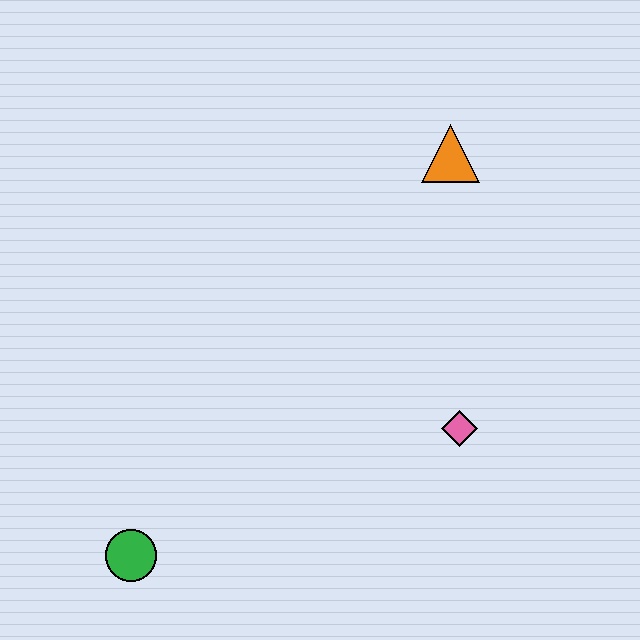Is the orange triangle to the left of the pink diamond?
Yes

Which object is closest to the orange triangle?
The pink diamond is closest to the orange triangle.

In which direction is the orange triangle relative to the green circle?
The orange triangle is above the green circle.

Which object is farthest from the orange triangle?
The green circle is farthest from the orange triangle.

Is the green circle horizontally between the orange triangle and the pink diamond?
No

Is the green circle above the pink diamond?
No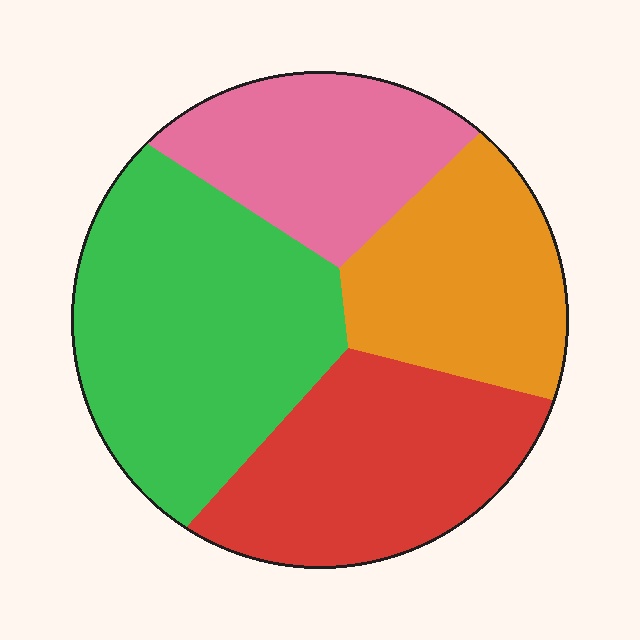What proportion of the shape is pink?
Pink takes up less than a quarter of the shape.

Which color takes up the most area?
Green, at roughly 35%.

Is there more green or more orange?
Green.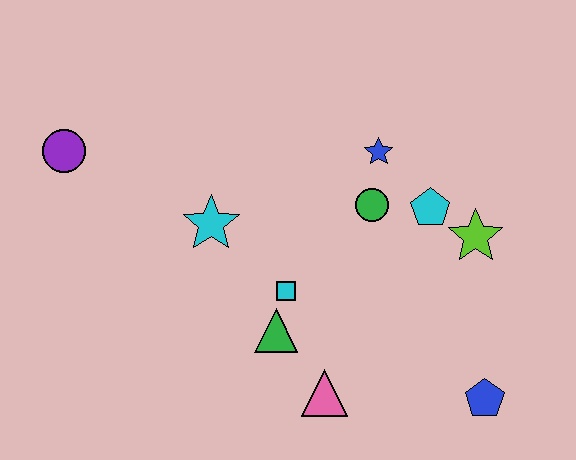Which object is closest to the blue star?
The green circle is closest to the blue star.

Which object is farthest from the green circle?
The purple circle is farthest from the green circle.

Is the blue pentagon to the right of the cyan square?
Yes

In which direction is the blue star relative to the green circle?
The blue star is above the green circle.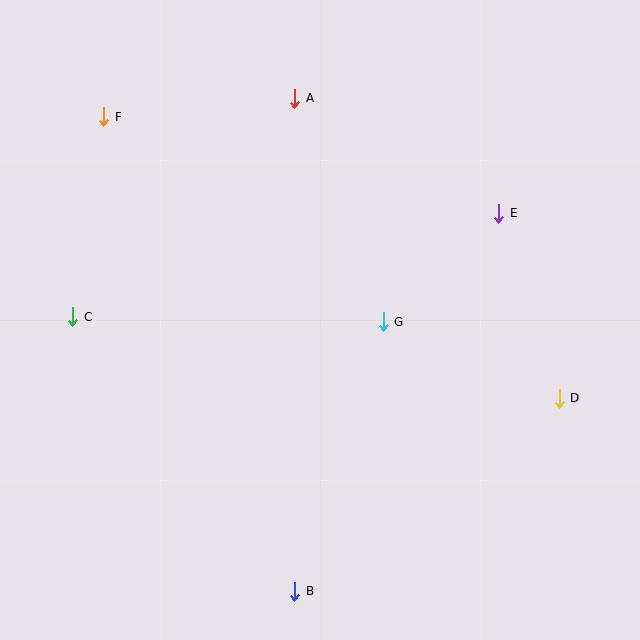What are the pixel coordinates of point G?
Point G is at (383, 322).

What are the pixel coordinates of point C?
Point C is at (73, 317).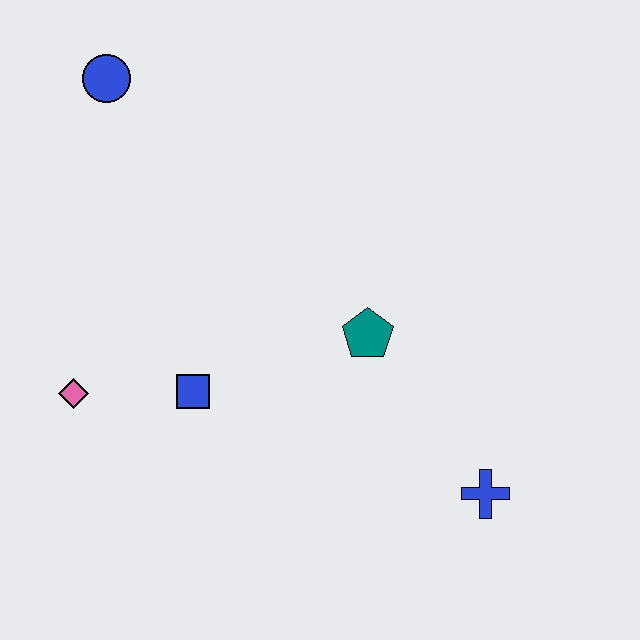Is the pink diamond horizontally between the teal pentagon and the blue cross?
No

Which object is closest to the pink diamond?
The blue square is closest to the pink diamond.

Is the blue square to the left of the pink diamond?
No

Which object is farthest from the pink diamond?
The blue cross is farthest from the pink diamond.